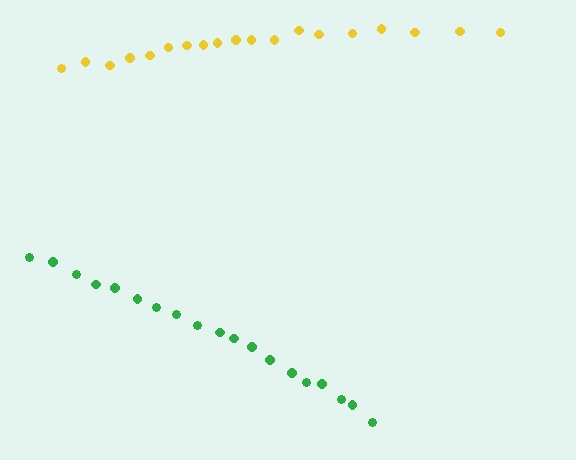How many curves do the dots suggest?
There are 2 distinct paths.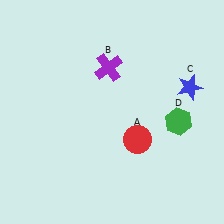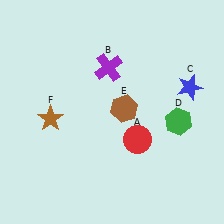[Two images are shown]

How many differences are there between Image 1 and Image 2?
There are 2 differences between the two images.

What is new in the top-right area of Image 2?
A brown hexagon (E) was added in the top-right area of Image 2.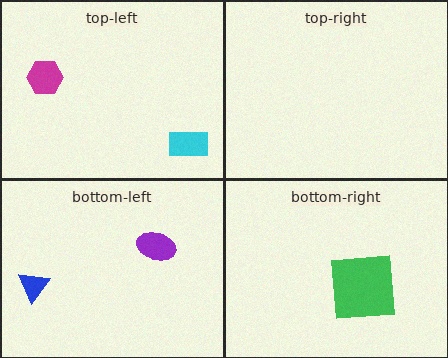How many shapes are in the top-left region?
2.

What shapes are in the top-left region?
The magenta hexagon, the cyan rectangle.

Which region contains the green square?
The bottom-right region.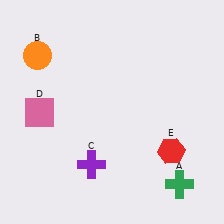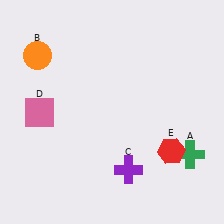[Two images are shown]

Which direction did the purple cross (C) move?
The purple cross (C) moved right.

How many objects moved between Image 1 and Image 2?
2 objects moved between the two images.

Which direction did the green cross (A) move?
The green cross (A) moved up.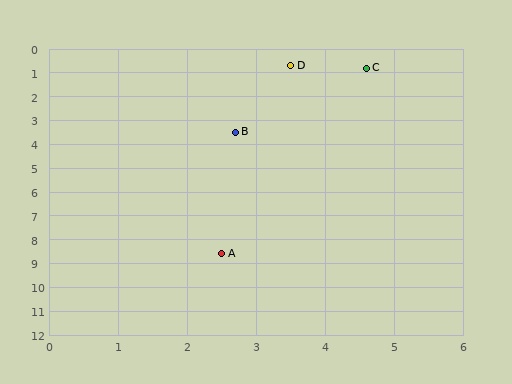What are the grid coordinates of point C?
Point C is at approximately (4.6, 0.8).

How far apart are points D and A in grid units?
Points D and A are about 8.0 grid units apart.